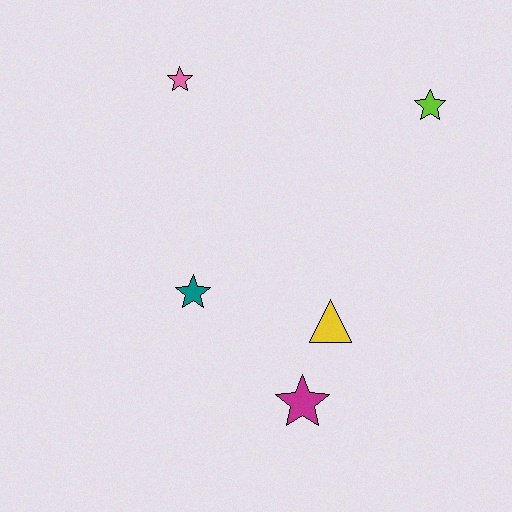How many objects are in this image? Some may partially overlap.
There are 5 objects.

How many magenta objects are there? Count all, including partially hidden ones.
There is 1 magenta object.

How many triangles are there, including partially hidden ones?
There is 1 triangle.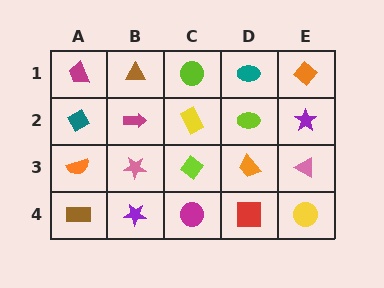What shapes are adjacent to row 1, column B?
A magenta arrow (row 2, column B), a magenta trapezoid (row 1, column A), a lime circle (row 1, column C).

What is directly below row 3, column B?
A purple star.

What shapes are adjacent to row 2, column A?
A magenta trapezoid (row 1, column A), an orange semicircle (row 3, column A), a magenta arrow (row 2, column B).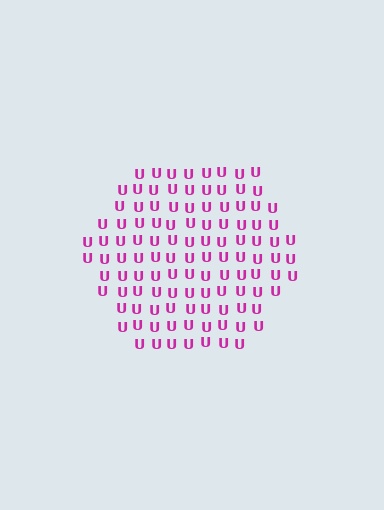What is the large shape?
The large shape is a hexagon.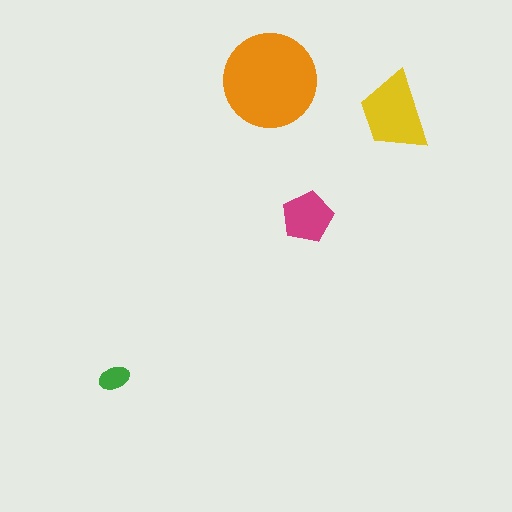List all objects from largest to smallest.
The orange circle, the yellow trapezoid, the magenta pentagon, the green ellipse.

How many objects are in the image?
There are 4 objects in the image.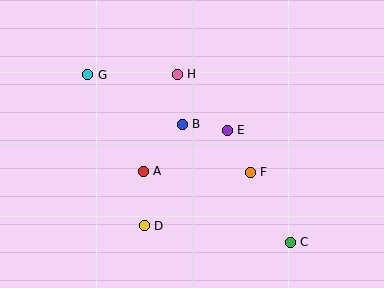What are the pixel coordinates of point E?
Point E is at (227, 130).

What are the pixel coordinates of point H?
Point H is at (177, 74).